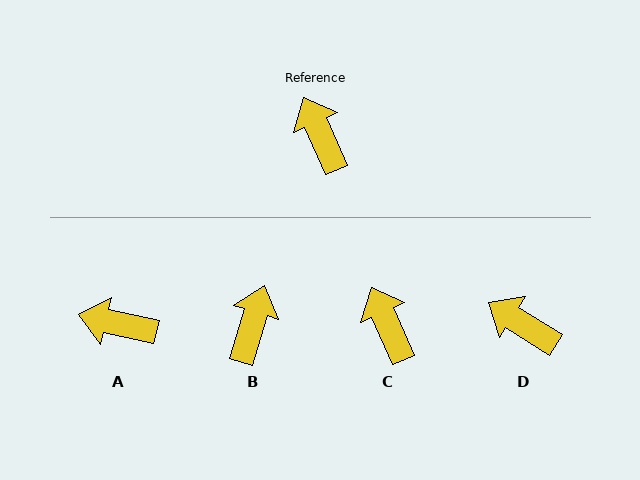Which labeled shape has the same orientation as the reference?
C.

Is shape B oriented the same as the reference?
No, it is off by about 41 degrees.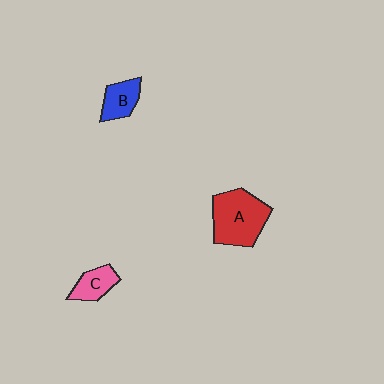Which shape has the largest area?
Shape A (red).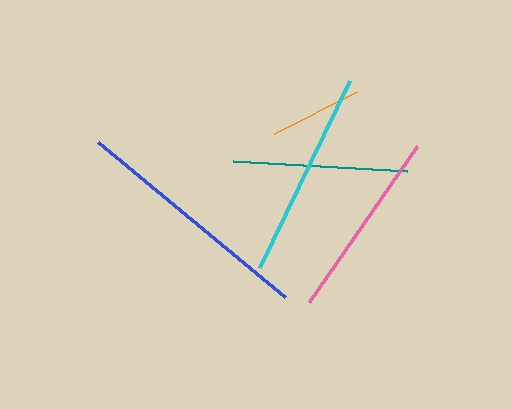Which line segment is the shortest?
The orange line is the shortest at approximately 93 pixels.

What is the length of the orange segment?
The orange segment is approximately 93 pixels long.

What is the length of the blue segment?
The blue segment is approximately 243 pixels long.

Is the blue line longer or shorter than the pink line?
The blue line is longer than the pink line.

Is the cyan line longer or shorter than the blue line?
The blue line is longer than the cyan line.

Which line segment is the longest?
The blue line is the longest at approximately 243 pixels.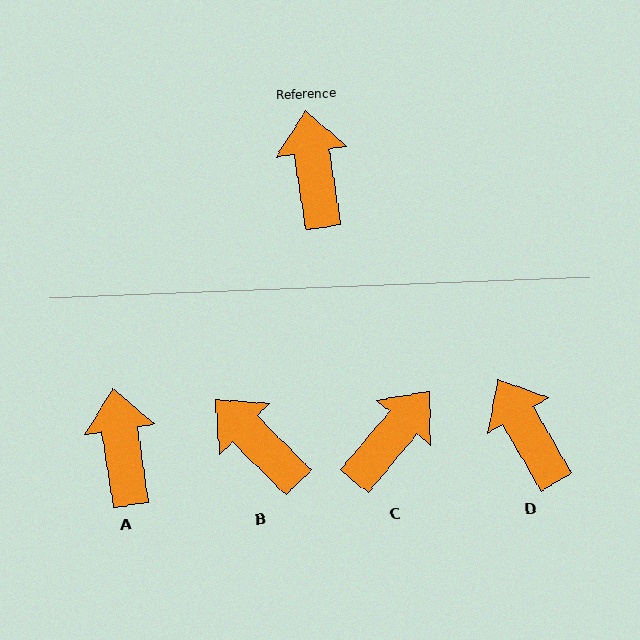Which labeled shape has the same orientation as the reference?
A.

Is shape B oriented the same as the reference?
No, it is off by about 37 degrees.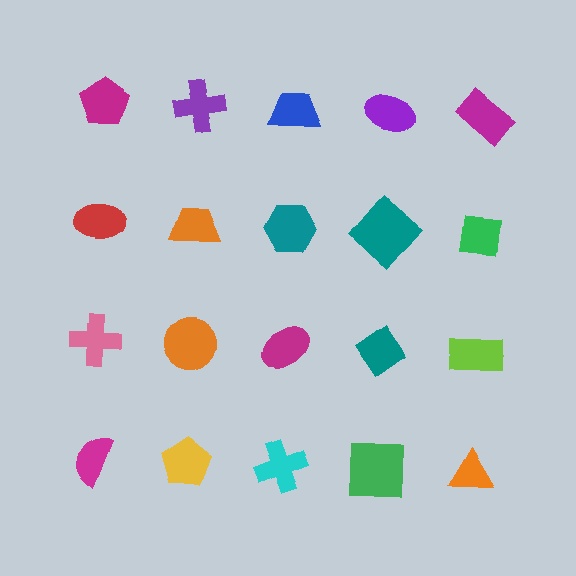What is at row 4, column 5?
An orange triangle.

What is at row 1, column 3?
A blue trapezoid.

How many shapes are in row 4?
5 shapes.